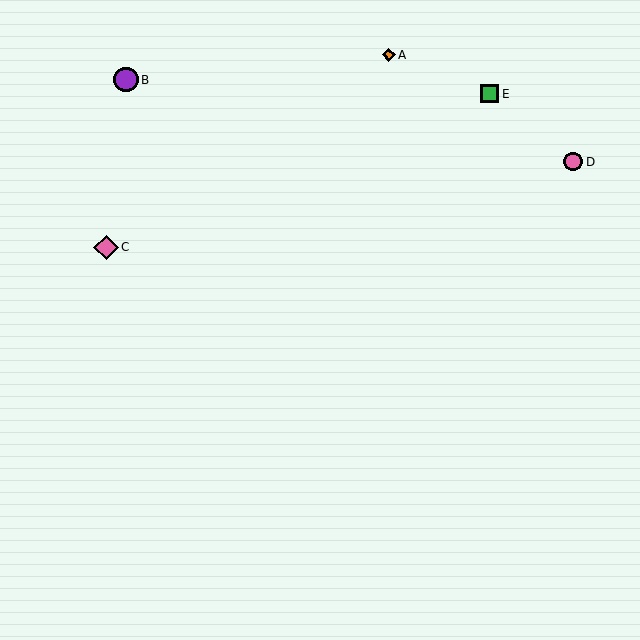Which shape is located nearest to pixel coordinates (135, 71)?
The purple circle (labeled B) at (126, 80) is nearest to that location.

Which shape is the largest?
The purple circle (labeled B) is the largest.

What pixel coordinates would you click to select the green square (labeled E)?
Click at (490, 94) to select the green square E.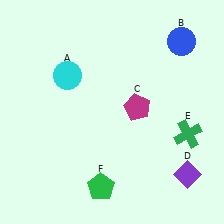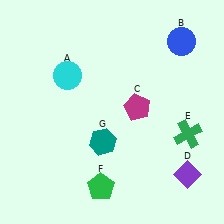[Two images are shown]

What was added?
A teal hexagon (G) was added in Image 2.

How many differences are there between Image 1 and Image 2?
There is 1 difference between the two images.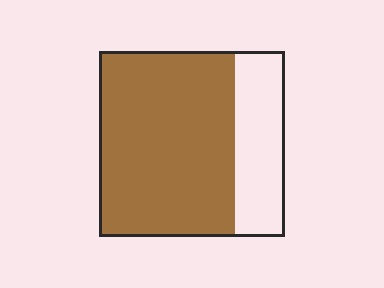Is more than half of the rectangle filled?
Yes.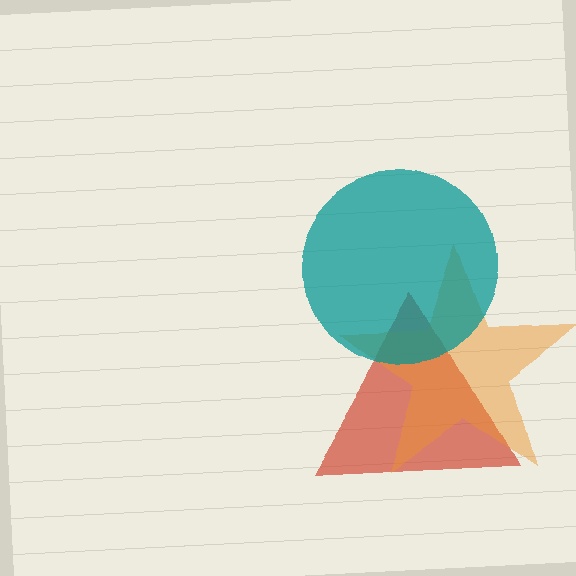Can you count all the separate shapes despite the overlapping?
Yes, there are 3 separate shapes.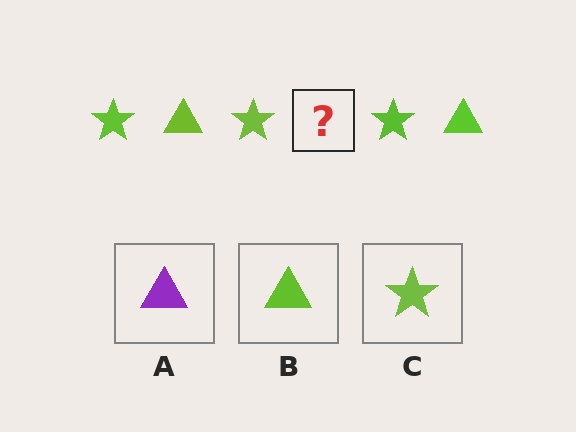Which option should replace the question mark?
Option B.